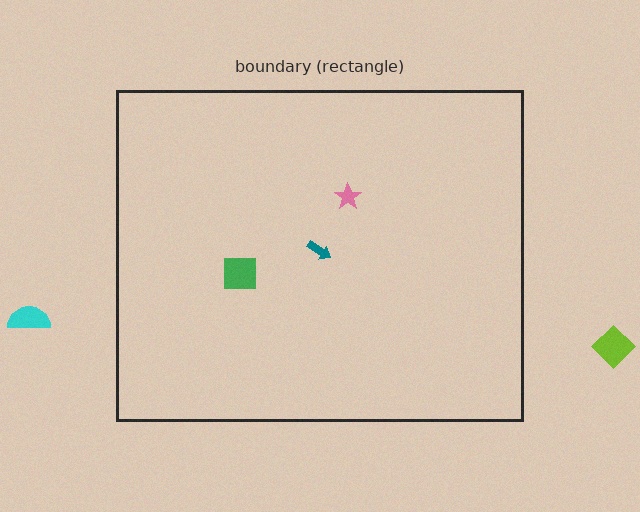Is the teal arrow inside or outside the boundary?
Inside.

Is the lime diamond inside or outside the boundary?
Outside.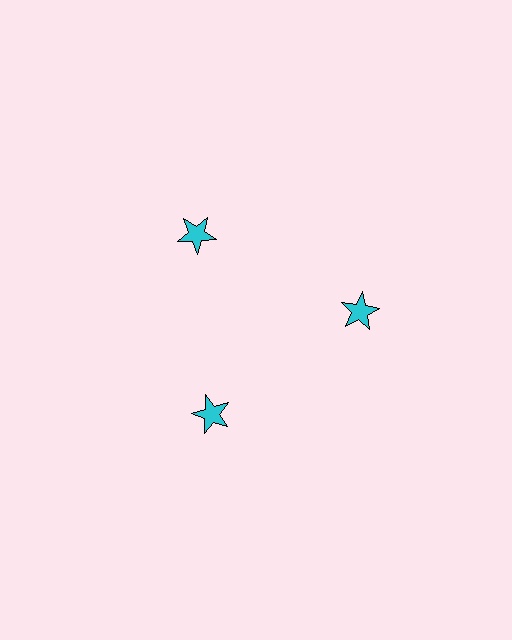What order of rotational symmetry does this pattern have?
This pattern has 3-fold rotational symmetry.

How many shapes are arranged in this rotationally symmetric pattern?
There are 3 shapes, arranged in 3 groups of 1.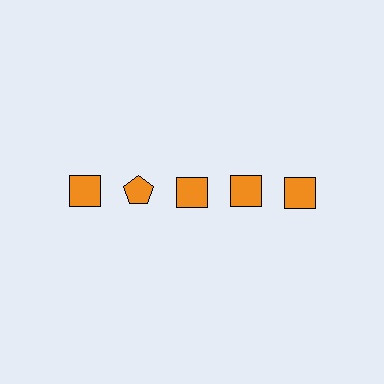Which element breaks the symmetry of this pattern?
The orange pentagon in the top row, second from left column breaks the symmetry. All other shapes are orange squares.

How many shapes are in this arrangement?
There are 5 shapes arranged in a grid pattern.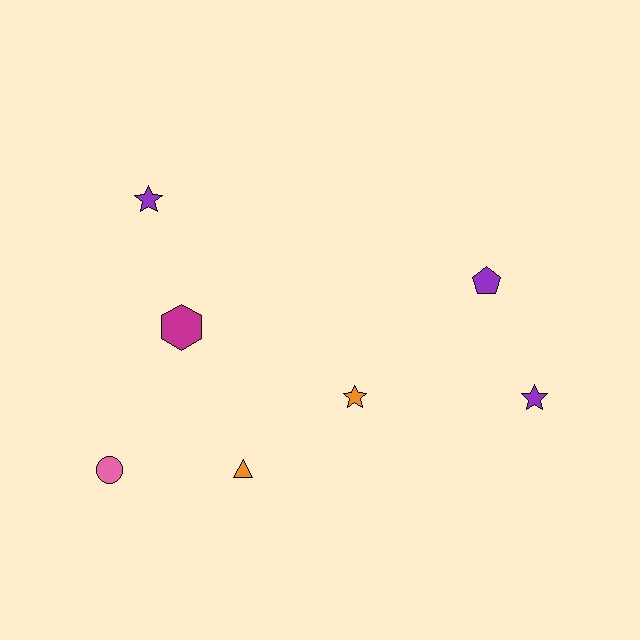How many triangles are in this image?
There is 1 triangle.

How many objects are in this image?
There are 7 objects.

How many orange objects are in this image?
There are 2 orange objects.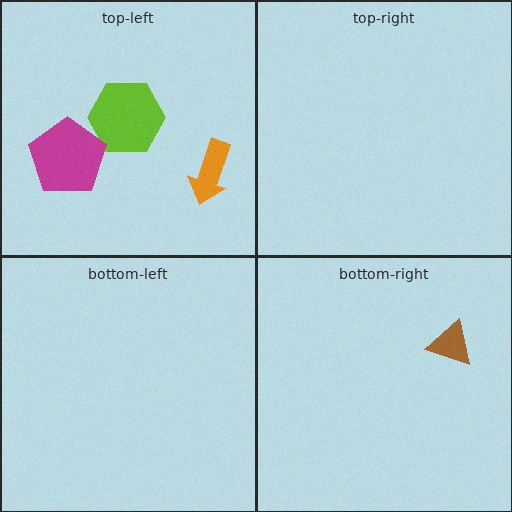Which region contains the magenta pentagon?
The top-left region.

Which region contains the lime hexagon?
The top-left region.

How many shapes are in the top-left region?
3.